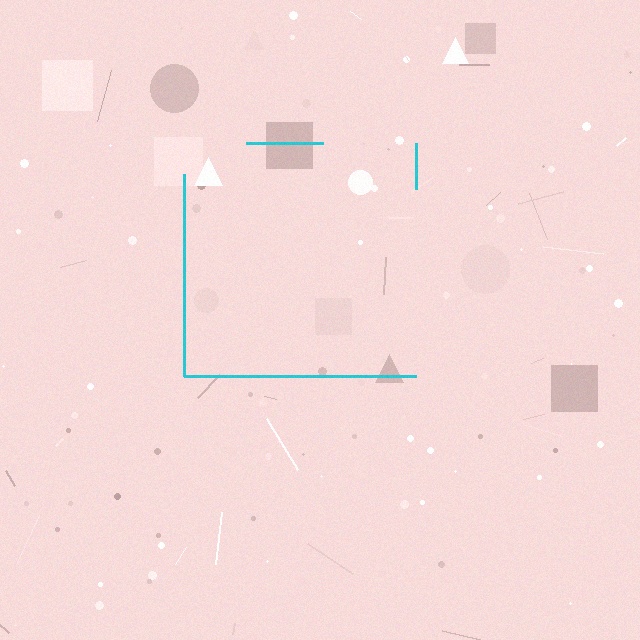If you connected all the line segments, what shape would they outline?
They would outline a square.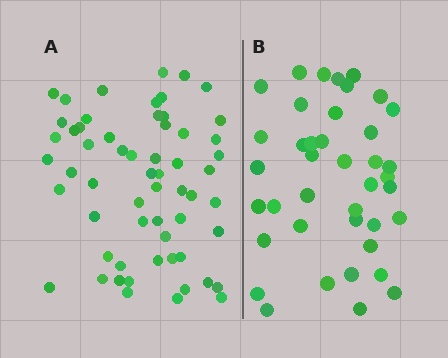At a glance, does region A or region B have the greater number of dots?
Region A (the left region) has more dots.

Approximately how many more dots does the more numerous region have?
Region A has approximately 20 more dots than region B.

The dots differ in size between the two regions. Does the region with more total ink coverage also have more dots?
No. Region B has more total ink coverage because its dots are larger, but region A actually contains more individual dots. Total area can be misleading — the number of items is what matters here.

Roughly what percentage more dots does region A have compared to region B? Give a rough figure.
About 50% more.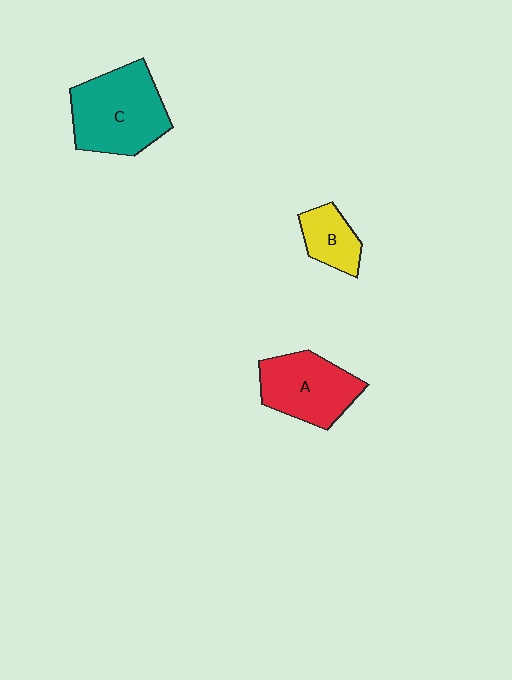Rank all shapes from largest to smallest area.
From largest to smallest: C (teal), A (red), B (yellow).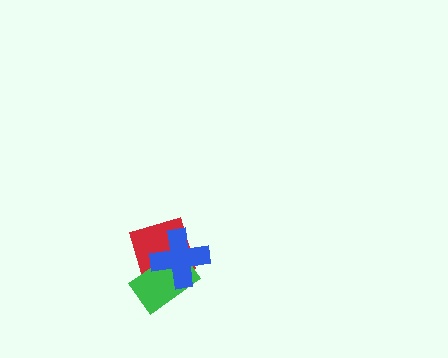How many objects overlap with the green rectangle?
2 objects overlap with the green rectangle.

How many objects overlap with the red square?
2 objects overlap with the red square.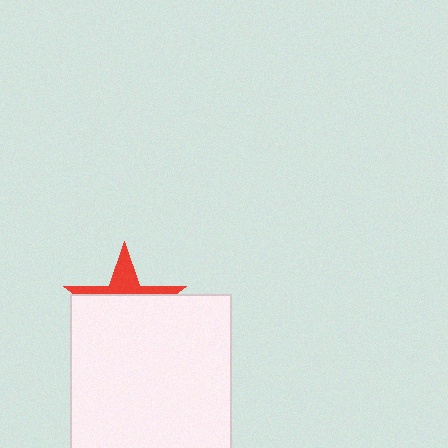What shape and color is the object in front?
The object in front is a white square.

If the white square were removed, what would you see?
You would see the complete red star.